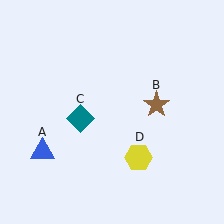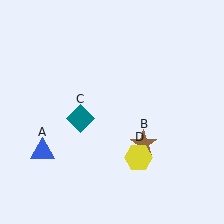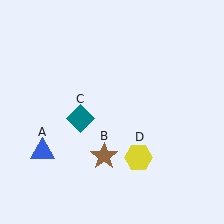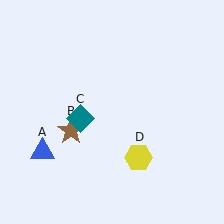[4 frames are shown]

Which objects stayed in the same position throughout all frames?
Blue triangle (object A) and teal diamond (object C) and yellow hexagon (object D) remained stationary.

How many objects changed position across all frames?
1 object changed position: brown star (object B).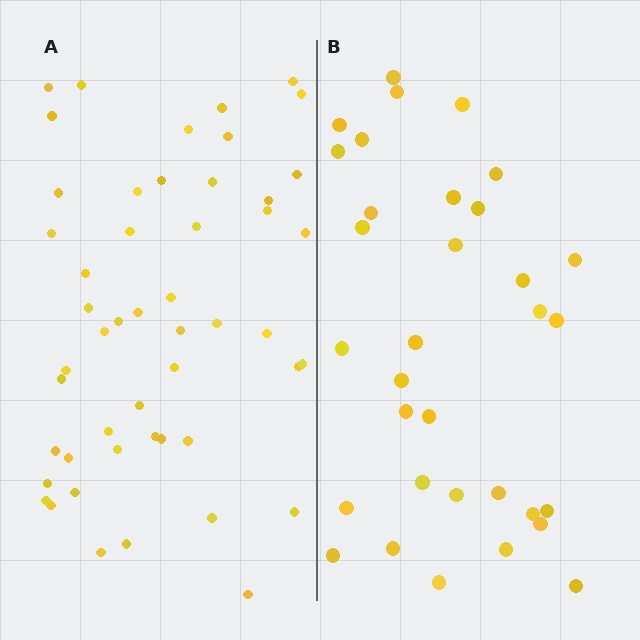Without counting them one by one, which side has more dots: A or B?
Region A (the left region) has more dots.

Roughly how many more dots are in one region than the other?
Region A has approximately 15 more dots than region B.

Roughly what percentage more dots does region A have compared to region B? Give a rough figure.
About 50% more.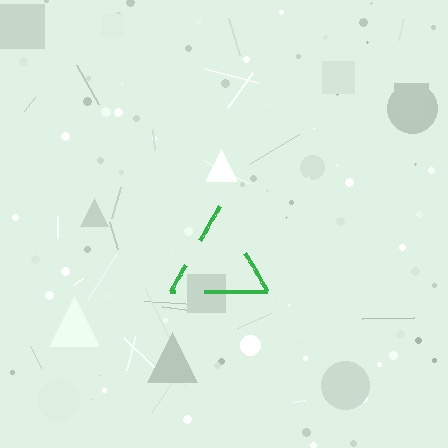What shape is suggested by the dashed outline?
The dashed outline suggests a triangle.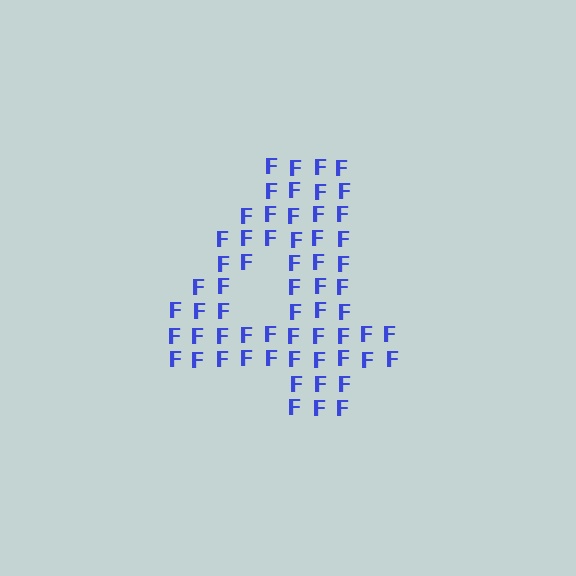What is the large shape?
The large shape is the digit 4.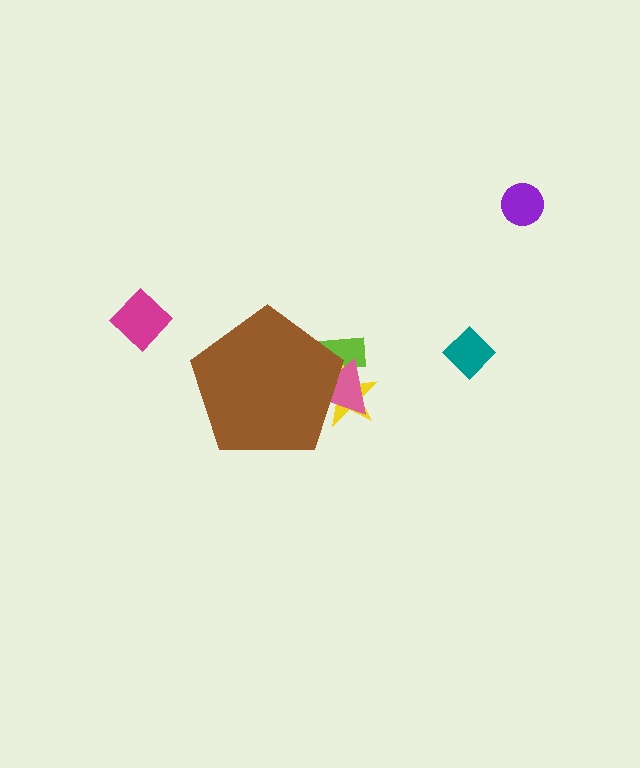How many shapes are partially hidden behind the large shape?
3 shapes are partially hidden.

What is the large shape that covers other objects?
A brown pentagon.